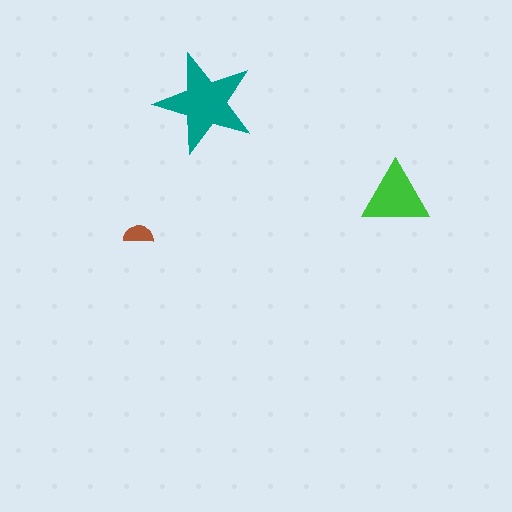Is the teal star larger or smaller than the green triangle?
Larger.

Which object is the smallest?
The brown semicircle.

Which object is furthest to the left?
The brown semicircle is leftmost.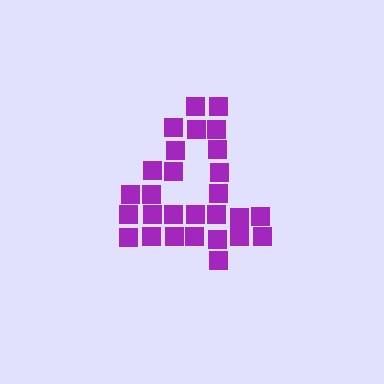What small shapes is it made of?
It is made of small squares.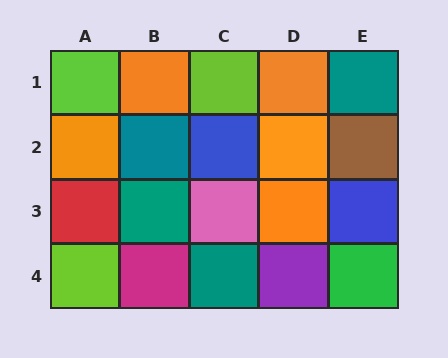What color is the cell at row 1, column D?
Orange.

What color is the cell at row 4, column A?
Lime.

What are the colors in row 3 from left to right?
Red, teal, pink, orange, blue.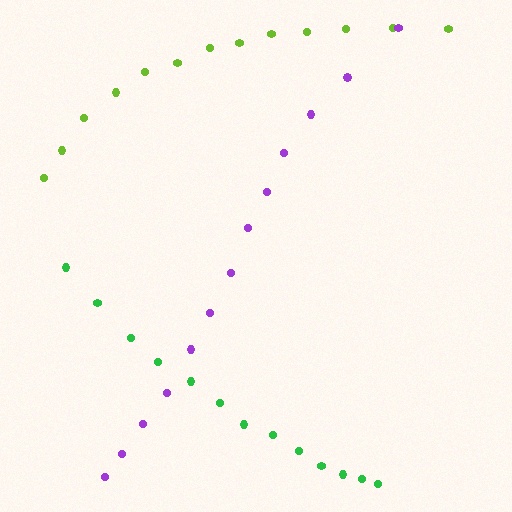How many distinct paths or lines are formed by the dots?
There are 3 distinct paths.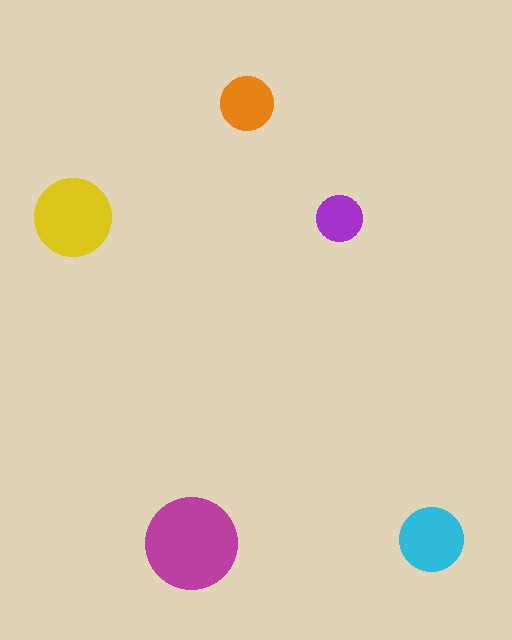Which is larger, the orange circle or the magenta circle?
The magenta one.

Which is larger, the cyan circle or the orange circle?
The cyan one.